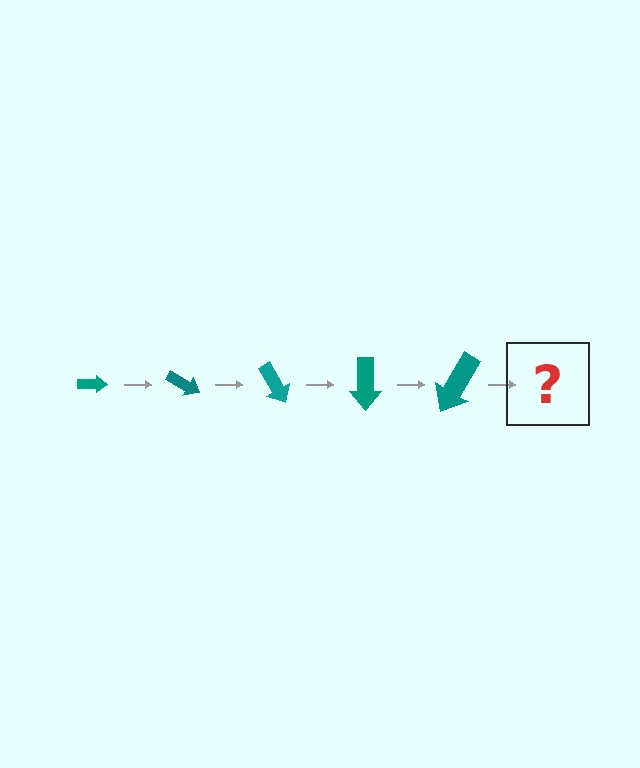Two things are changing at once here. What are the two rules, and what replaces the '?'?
The two rules are that the arrow grows larger each step and it rotates 30 degrees each step. The '?' should be an arrow, larger than the previous one and rotated 150 degrees from the start.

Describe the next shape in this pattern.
It should be an arrow, larger than the previous one and rotated 150 degrees from the start.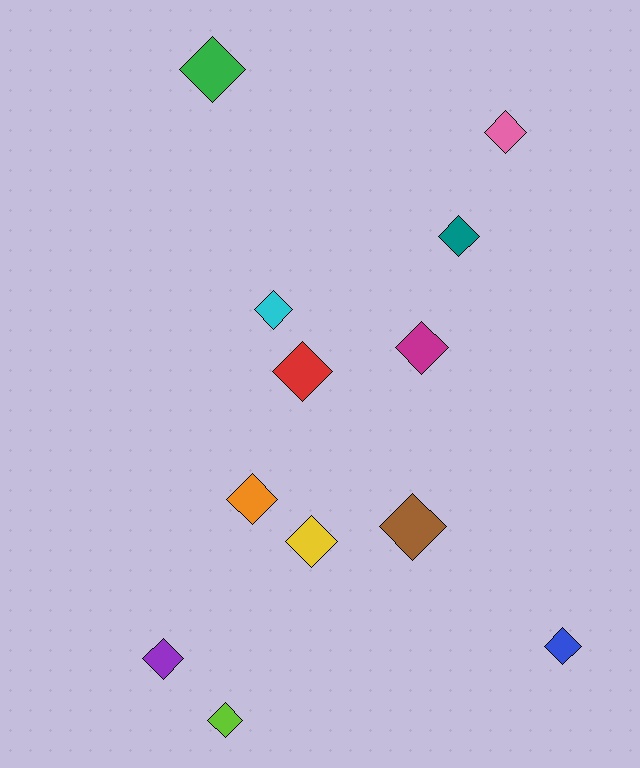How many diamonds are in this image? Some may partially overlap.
There are 12 diamonds.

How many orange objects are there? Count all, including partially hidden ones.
There is 1 orange object.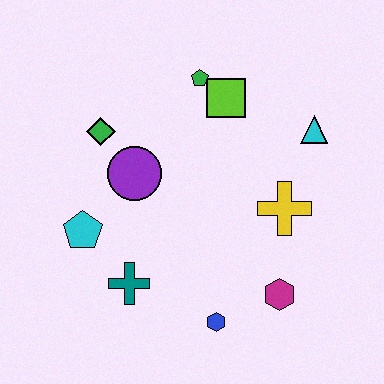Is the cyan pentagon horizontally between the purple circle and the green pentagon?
No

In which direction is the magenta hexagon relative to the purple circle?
The magenta hexagon is to the right of the purple circle.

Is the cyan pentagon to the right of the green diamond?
No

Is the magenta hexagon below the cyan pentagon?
Yes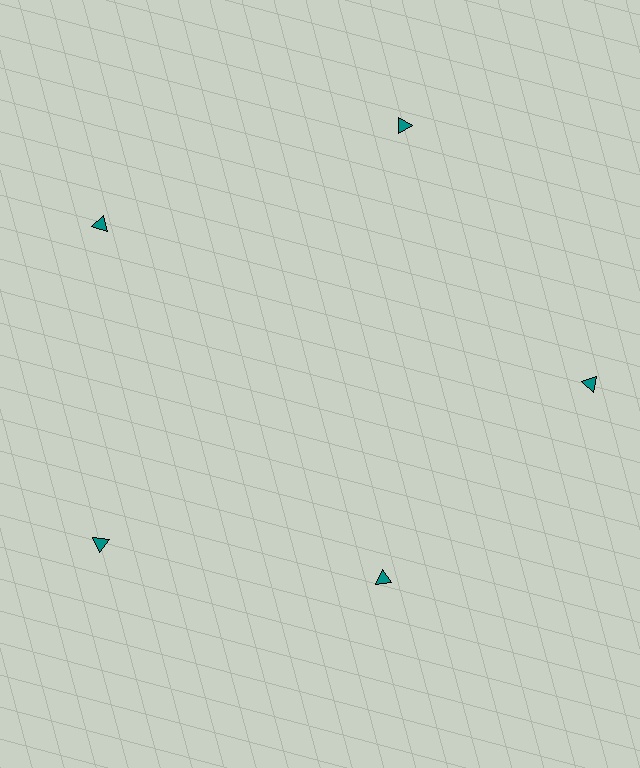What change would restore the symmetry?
The symmetry would be restored by moving it outward, back onto the ring so that all 5 triangles sit at equal angles and equal distance from the center.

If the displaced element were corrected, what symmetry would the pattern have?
It would have 5-fold rotational symmetry — the pattern would map onto itself every 72 degrees.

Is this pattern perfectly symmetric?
No. The 5 teal triangles are arranged in a ring, but one element near the 5 o'clock position is pulled inward toward the center, breaking the 5-fold rotational symmetry.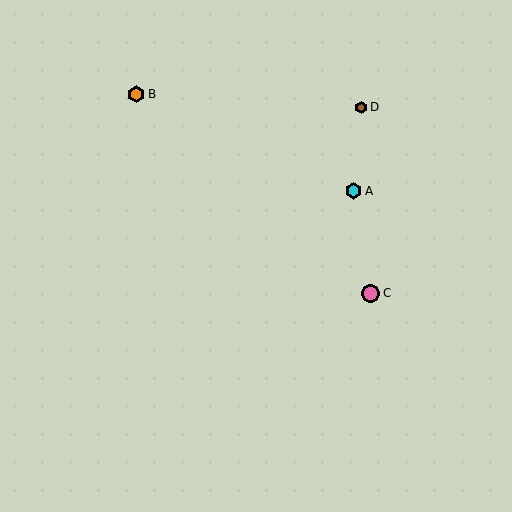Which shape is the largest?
The pink circle (labeled C) is the largest.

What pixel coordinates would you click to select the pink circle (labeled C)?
Click at (371, 293) to select the pink circle C.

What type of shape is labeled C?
Shape C is a pink circle.